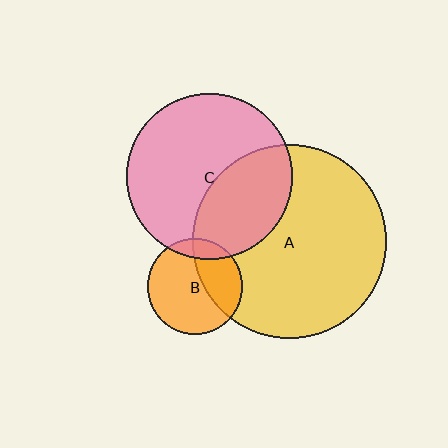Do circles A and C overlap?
Yes.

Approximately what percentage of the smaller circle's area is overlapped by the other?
Approximately 35%.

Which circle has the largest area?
Circle A (yellow).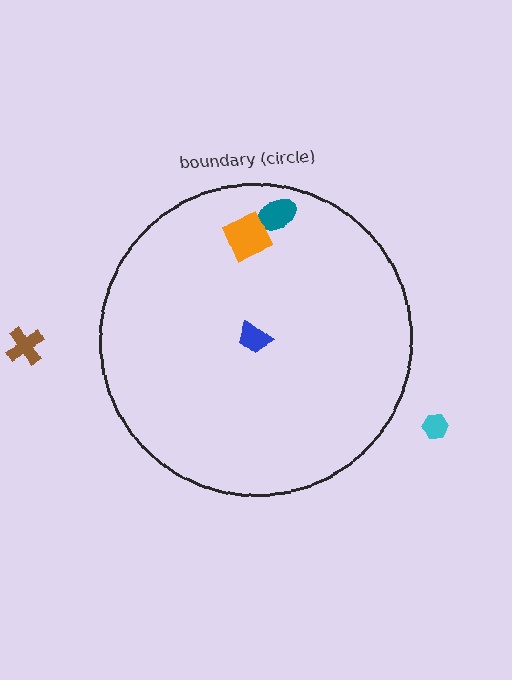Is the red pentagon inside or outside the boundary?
Inside.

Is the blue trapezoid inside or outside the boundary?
Inside.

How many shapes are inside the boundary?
4 inside, 2 outside.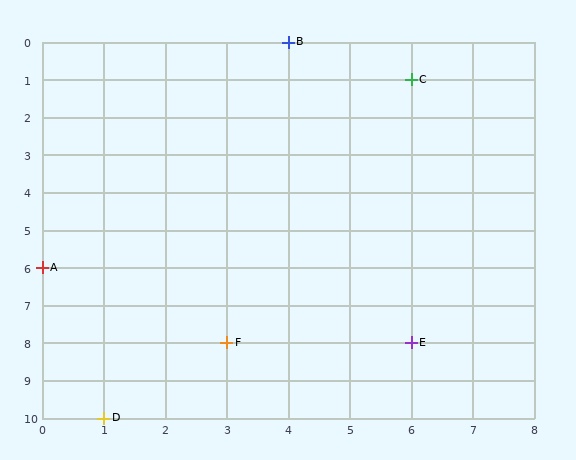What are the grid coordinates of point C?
Point C is at grid coordinates (6, 1).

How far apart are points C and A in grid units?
Points C and A are 6 columns and 5 rows apart (about 7.8 grid units diagonally).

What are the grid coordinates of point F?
Point F is at grid coordinates (3, 8).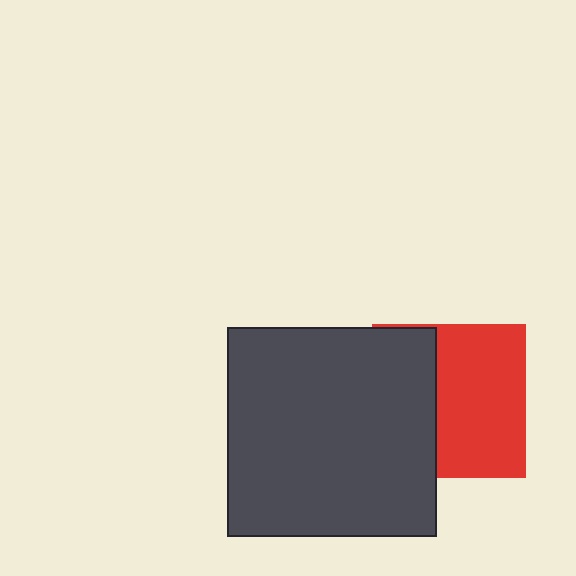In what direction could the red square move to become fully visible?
The red square could move right. That would shift it out from behind the dark gray square entirely.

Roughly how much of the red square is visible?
About half of it is visible (roughly 58%).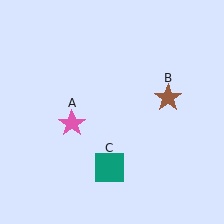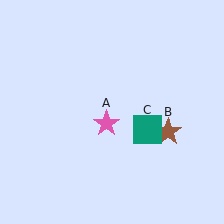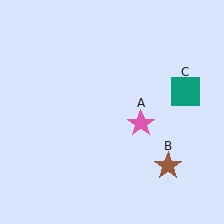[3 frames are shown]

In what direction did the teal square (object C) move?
The teal square (object C) moved up and to the right.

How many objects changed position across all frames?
3 objects changed position: pink star (object A), brown star (object B), teal square (object C).